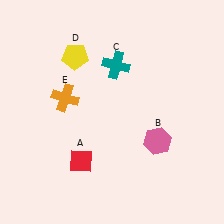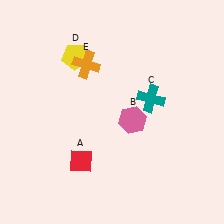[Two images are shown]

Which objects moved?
The objects that moved are: the pink hexagon (B), the teal cross (C), the orange cross (E).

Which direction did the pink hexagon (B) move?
The pink hexagon (B) moved left.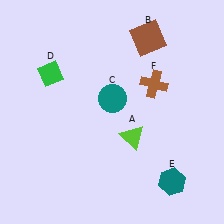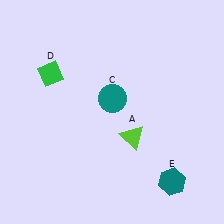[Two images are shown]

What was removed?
The brown cross (F), the brown square (B) were removed in Image 2.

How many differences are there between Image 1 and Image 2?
There are 2 differences between the two images.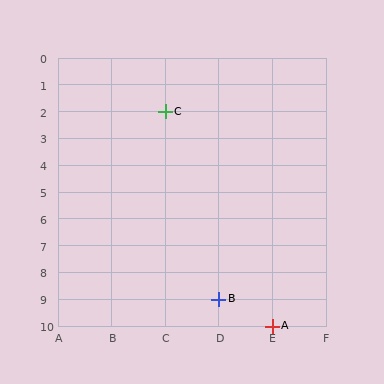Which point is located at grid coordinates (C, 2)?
Point C is at (C, 2).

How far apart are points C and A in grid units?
Points C and A are 2 columns and 8 rows apart (about 8.2 grid units diagonally).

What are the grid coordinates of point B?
Point B is at grid coordinates (D, 9).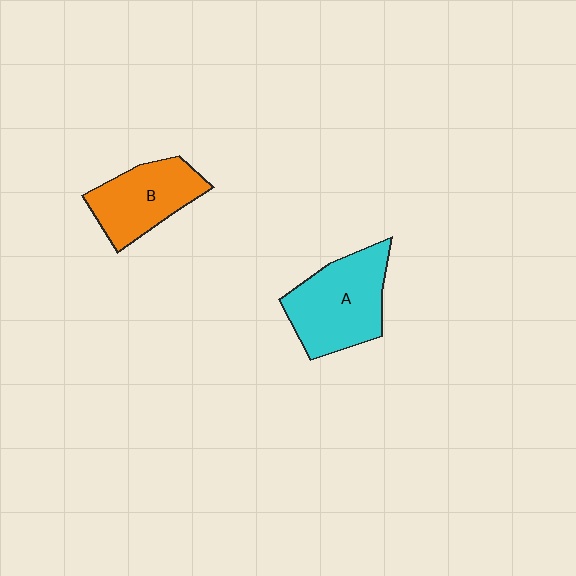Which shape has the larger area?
Shape A (cyan).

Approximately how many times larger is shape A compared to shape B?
Approximately 1.2 times.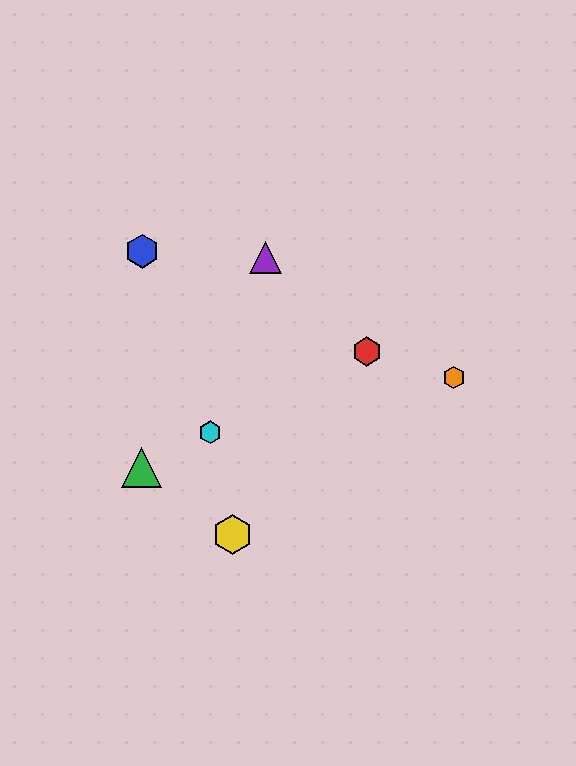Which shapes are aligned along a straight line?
The red hexagon, the green triangle, the cyan hexagon are aligned along a straight line.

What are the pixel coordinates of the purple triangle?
The purple triangle is at (266, 257).